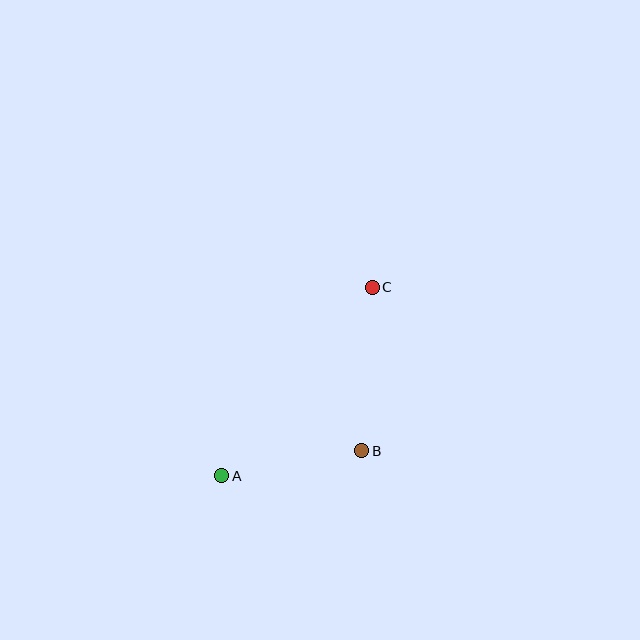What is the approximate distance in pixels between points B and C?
The distance between B and C is approximately 164 pixels.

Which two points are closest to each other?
Points A and B are closest to each other.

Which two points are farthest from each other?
Points A and C are farthest from each other.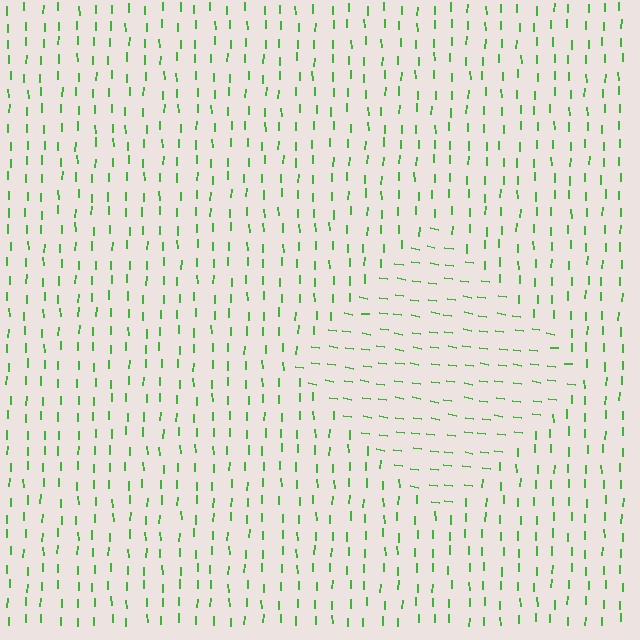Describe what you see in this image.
The image is filled with small green line segments. A diamond region in the image has lines oriented differently from the surrounding lines, creating a visible texture boundary.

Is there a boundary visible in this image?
Yes, there is a texture boundary formed by a change in line orientation.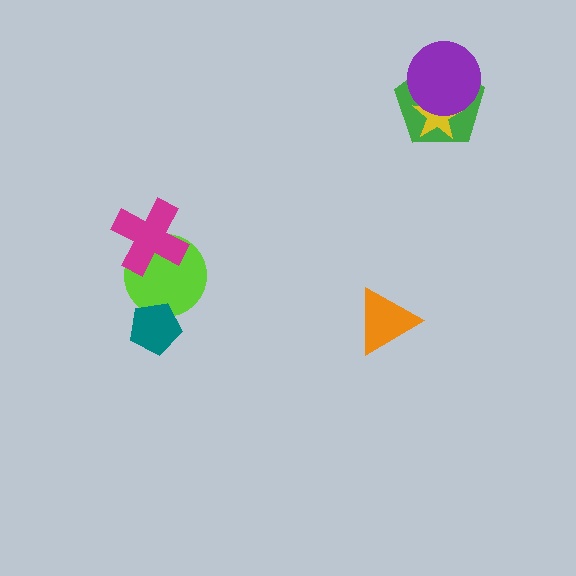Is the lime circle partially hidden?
Yes, it is partially covered by another shape.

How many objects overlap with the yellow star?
2 objects overlap with the yellow star.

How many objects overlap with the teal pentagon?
1 object overlaps with the teal pentagon.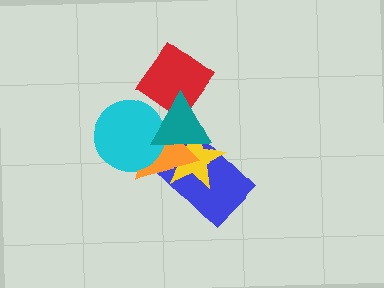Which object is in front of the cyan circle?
The teal triangle is in front of the cyan circle.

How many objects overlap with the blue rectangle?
3 objects overlap with the blue rectangle.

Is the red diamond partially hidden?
Yes, it is partially covered by another shape.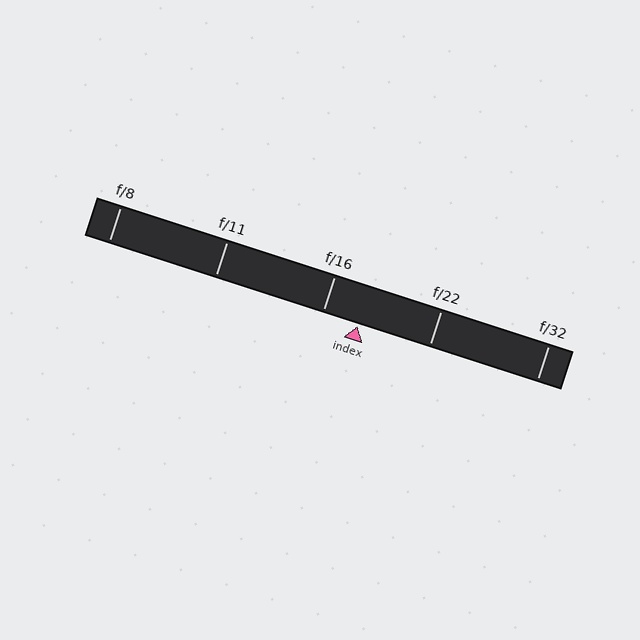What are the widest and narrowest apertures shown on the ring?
The widest aperture shown is f/8 and the narrowest is f/32.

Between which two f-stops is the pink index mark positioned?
The index mark is between f/16 and f/22.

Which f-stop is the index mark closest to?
The index mark is closest to f/16.